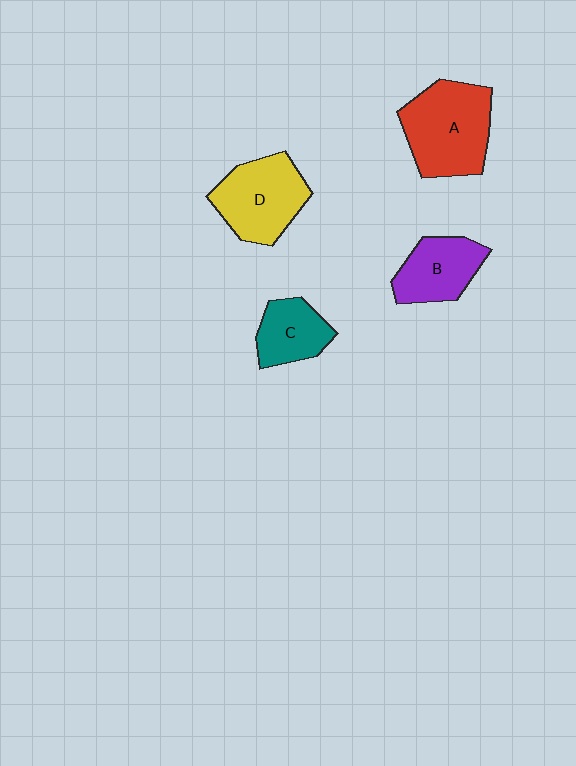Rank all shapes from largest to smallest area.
From largest to smallest: A (red), D (yellow), B (purple), C (teal).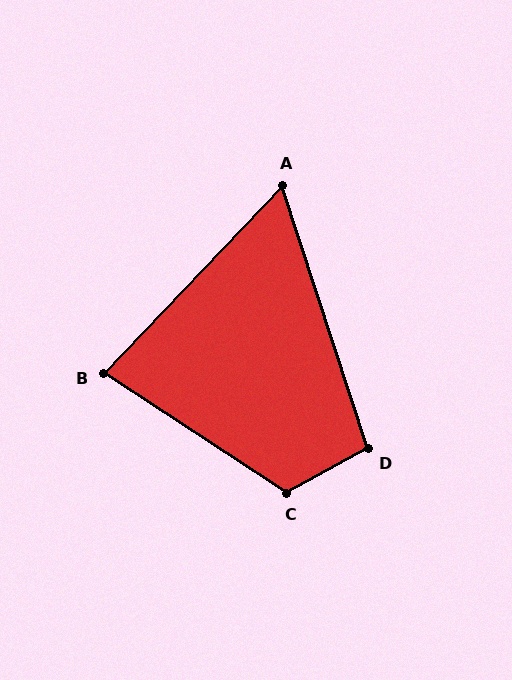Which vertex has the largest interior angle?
C, at approximately 118 degrees.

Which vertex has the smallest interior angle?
A, at approximately 62 degrees.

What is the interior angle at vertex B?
Approximately 79 degrees (acute).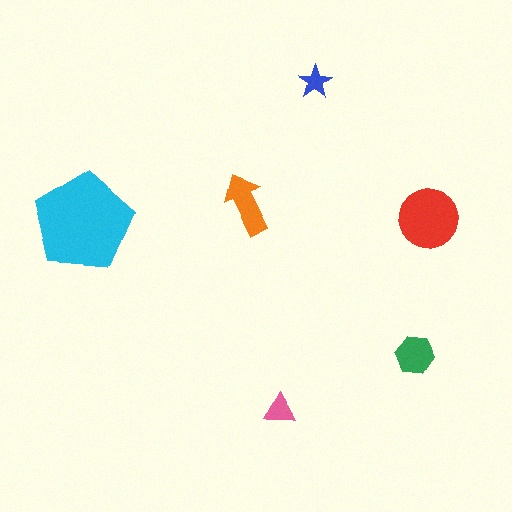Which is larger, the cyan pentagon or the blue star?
The cyan pentagon.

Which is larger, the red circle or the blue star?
The red circle.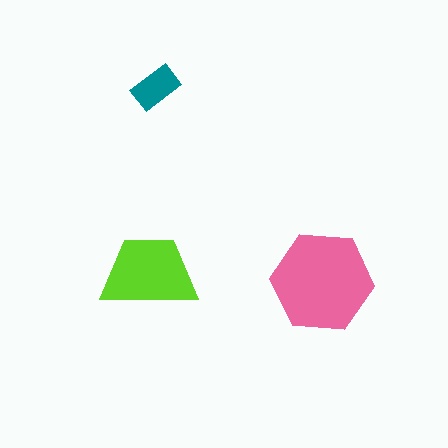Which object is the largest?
The pink hexagon.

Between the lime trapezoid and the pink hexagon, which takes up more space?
The pink hexagon.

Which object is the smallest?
The teal rectangle.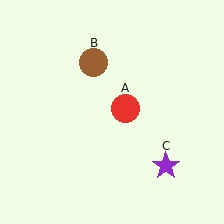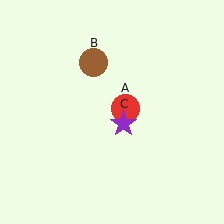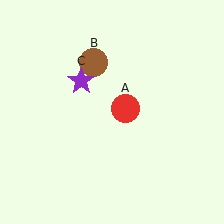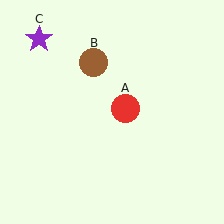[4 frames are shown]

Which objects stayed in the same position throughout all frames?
Red circle (object A) and brown circle (object B) remained stationary.